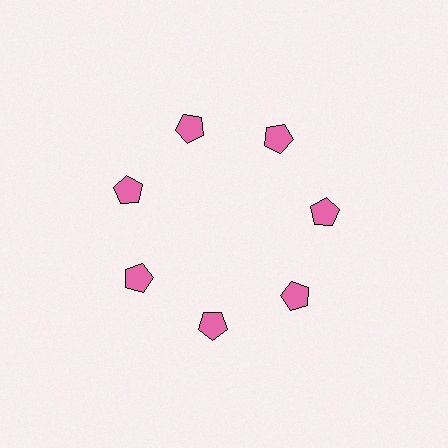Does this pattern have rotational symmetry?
Yes, this pattern has 7-fold rotational symmetry. It looks the same after rotating 51 degrees around the center.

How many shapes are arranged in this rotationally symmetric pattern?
There are 7 shapes, arranged in 7 groups of 1.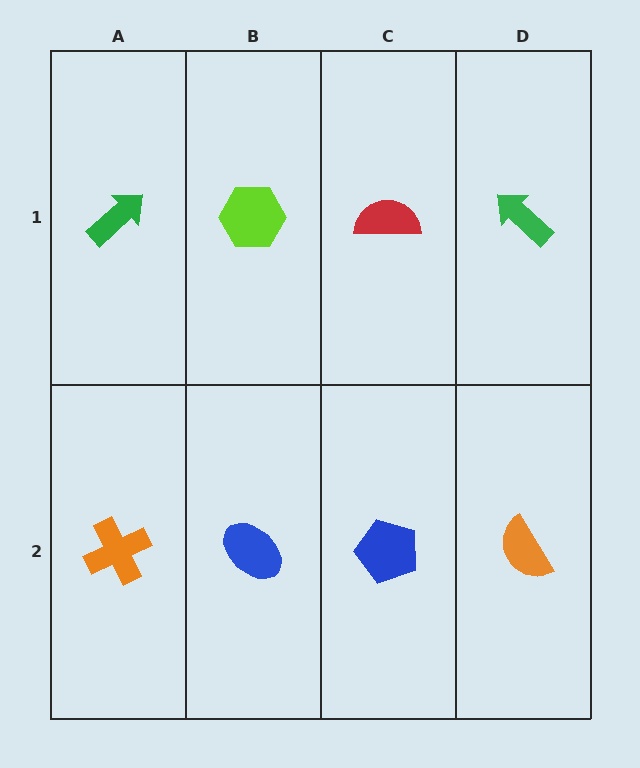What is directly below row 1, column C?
A blue pentagon.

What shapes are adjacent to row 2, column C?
A red semicircle (row 1, column C), a blue ellipse (row 2, column B), an orange semicircle (row 2, column D).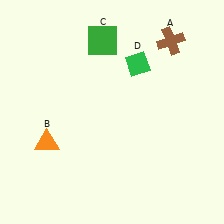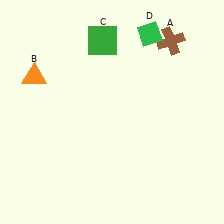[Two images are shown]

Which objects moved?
The objects that moved are: the orange triangle (B), the green diamond (D).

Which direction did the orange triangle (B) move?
The orange triangle (B) moved up.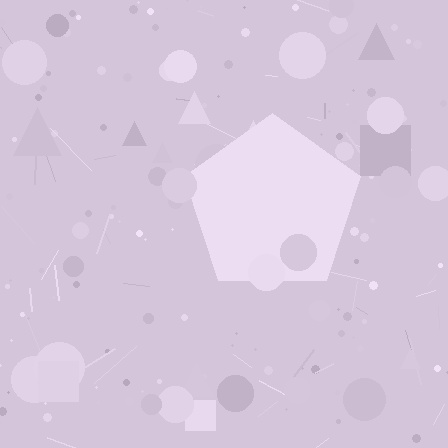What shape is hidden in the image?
A pentagon is hidden in the image.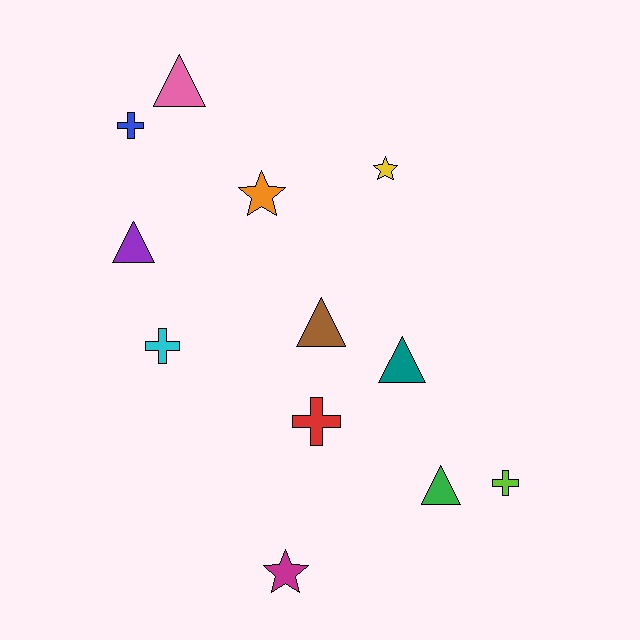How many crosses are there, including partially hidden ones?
There are 4 crosses.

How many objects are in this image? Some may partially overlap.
There are 12 objects.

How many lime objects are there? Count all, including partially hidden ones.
There is 1 lime object.